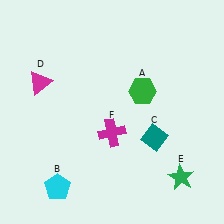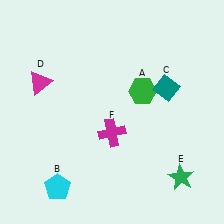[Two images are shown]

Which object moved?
The teal diamond (C) moved up.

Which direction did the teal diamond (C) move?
The teal diamond (C) moved up.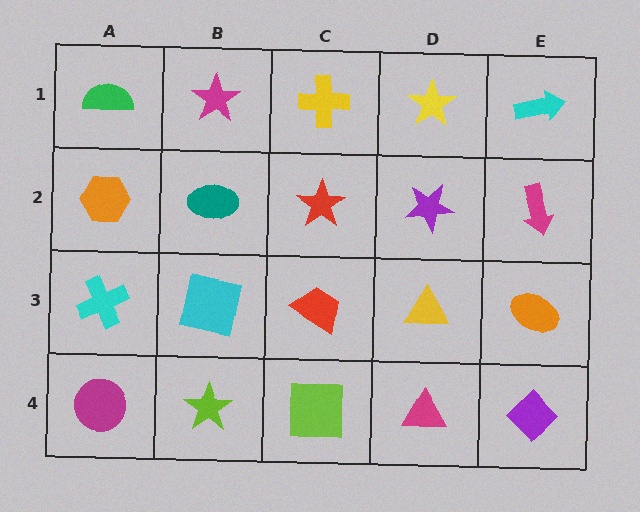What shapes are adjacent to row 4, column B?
A cyan square (row 3, column B), a magenta circle (row 4, column A), a lime square (row 4, column C).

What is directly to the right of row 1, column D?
A cyan arrow.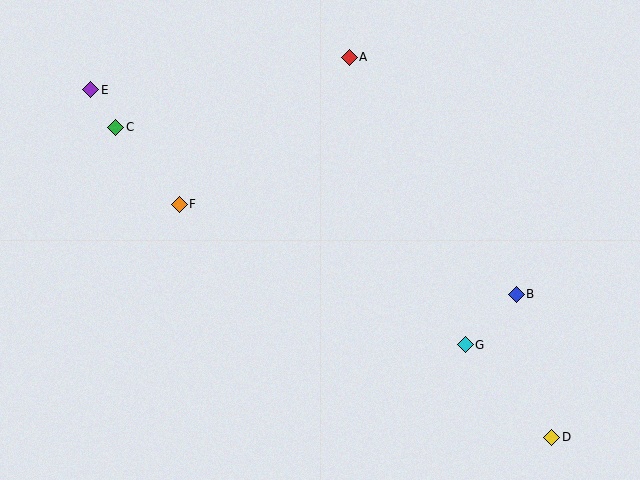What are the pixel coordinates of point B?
Point B is at (516, 294).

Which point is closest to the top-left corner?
Point E is closest to the top-left corner.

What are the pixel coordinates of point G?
Point G is at (465, 345).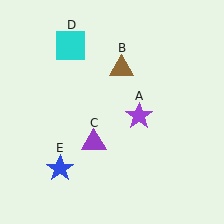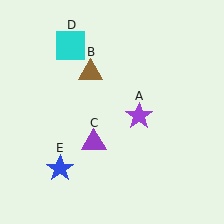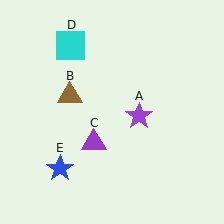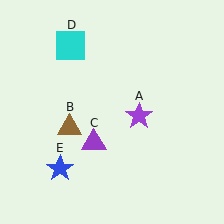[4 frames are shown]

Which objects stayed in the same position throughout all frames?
Purple star (object A) and purple triangle (object C) and cyan square (object D) and blue star (object E) remained stationary.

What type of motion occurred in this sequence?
The brown triangle (object B) rotated counterclockwise around the center of the scene.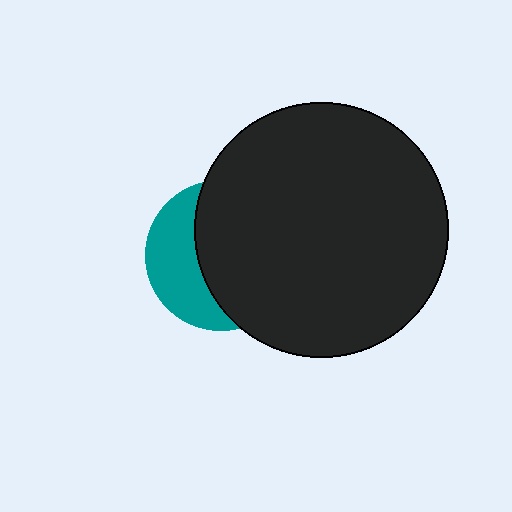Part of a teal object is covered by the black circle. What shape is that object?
It is a circle.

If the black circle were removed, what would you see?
You would see the complete teal circle.